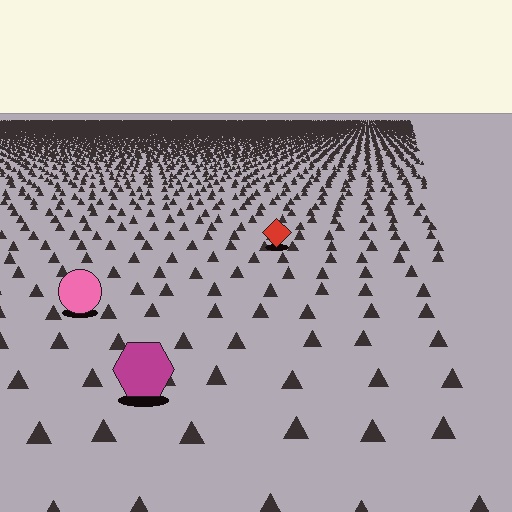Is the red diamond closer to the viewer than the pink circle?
No. The pink circle is closer — you can tell from the texture gradient: the ground texture is coarser near it.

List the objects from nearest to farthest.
From nearest to farthest: the magenta hexagon, the pink circle, the red diamond.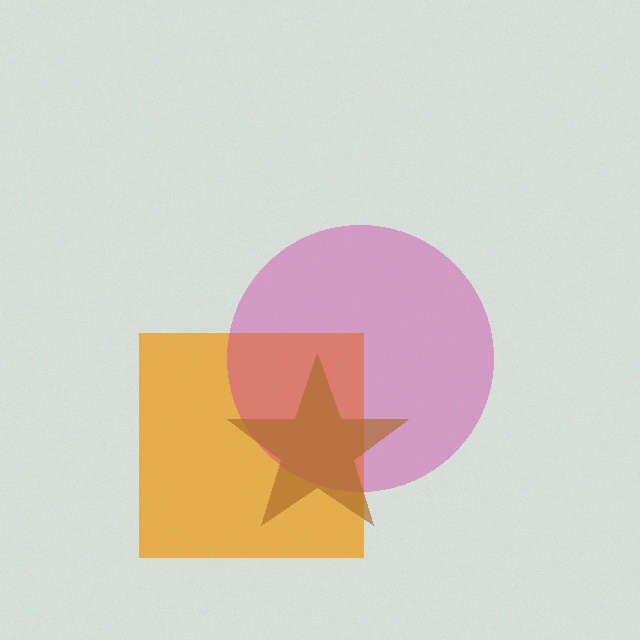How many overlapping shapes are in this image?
There are 3 overlapping shapes in the image.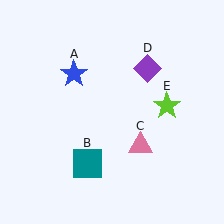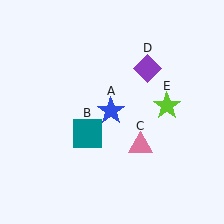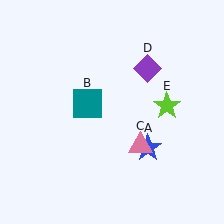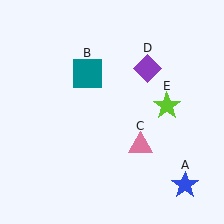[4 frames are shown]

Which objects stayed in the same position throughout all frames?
Pink triangle (object C) and purple diamond (object D) and lime star (object E) remained stationary.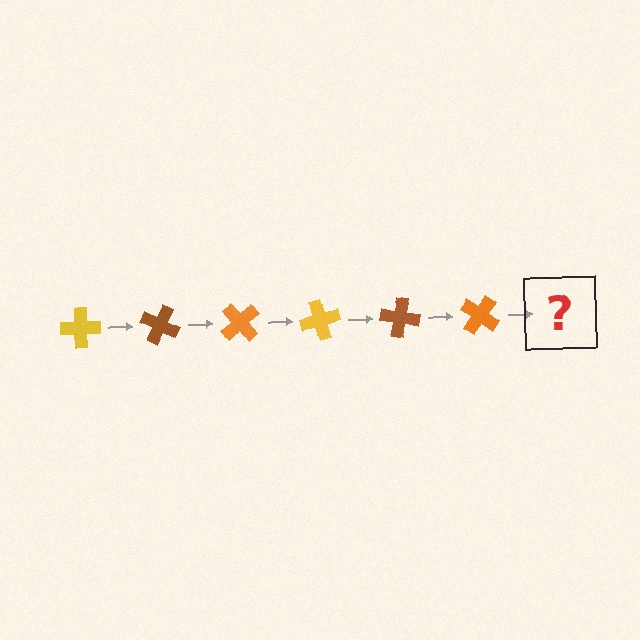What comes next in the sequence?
The next element should be a yellow cross, rotated 150 degrees from the start.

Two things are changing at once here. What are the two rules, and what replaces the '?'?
The two rules are that it rotates 25 degrees each step and the color cycles through yellow, brown, and orange. The '?' should be a yellow cross, rotated 150 degrees from the start.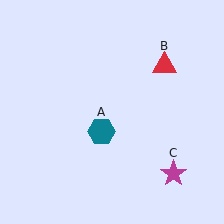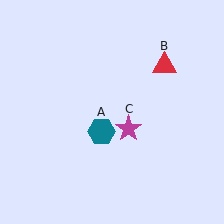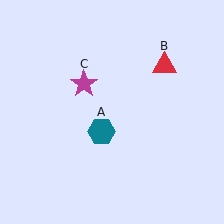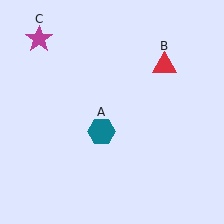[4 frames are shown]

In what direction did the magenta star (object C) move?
The magenta star (object C) moved up and to the left.